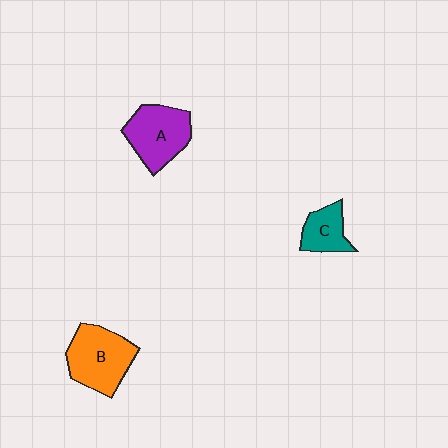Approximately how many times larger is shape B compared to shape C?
Approximately 1.9 times.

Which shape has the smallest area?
Shape C (teal).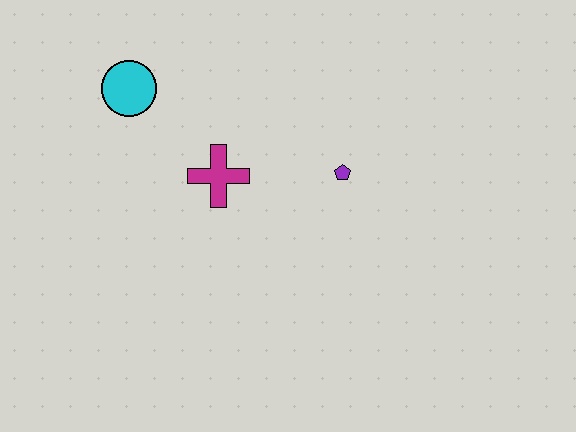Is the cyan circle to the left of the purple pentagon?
Yes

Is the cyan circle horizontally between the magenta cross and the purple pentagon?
No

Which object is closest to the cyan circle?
The magenta cross is closest to the cyan circle.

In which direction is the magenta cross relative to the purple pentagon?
The magenta cross is to the left of the purple pentagon.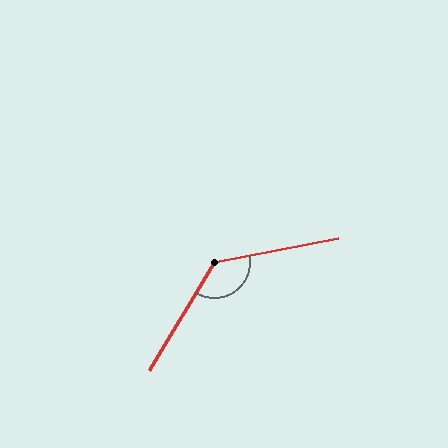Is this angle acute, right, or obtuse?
It is obtuse.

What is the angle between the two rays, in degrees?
Approximately 132 degrees.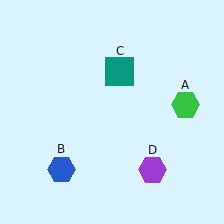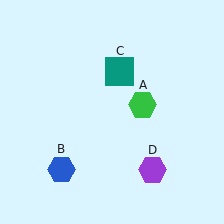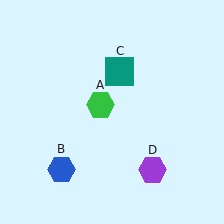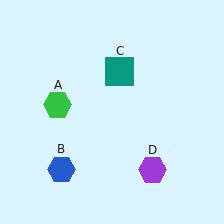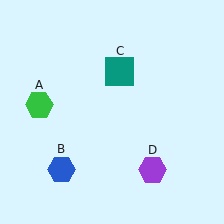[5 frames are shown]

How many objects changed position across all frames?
1 object changed position: green hexagon (object A).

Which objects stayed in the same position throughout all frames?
Blue hexagon (object B) and teal square (object C) and purple hexagon (object D) remained stationary.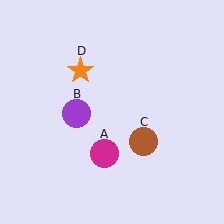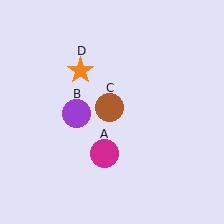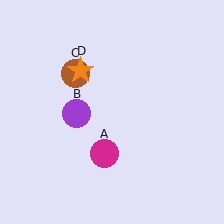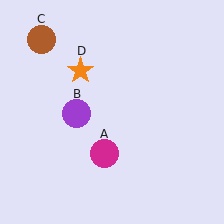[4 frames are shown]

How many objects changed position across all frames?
1 object changed position: brown circle (object C).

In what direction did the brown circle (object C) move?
The brown circle (object C) moved up and to the left.